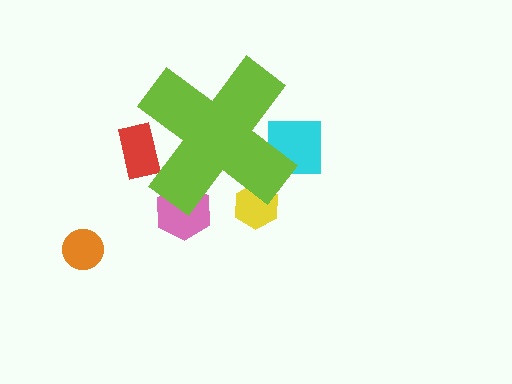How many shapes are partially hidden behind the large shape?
4 shapes are partially hidden.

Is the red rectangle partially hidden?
Yes, the red rectangle is partially hidden behind the lime cross.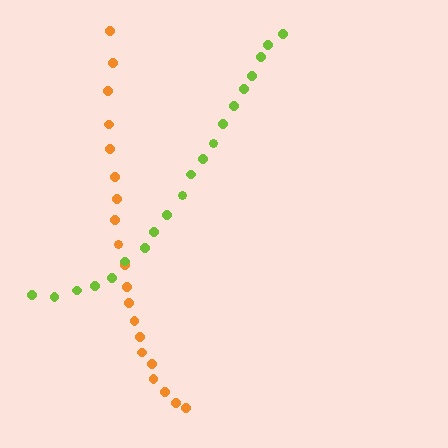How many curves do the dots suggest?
There are 2 distinct paths.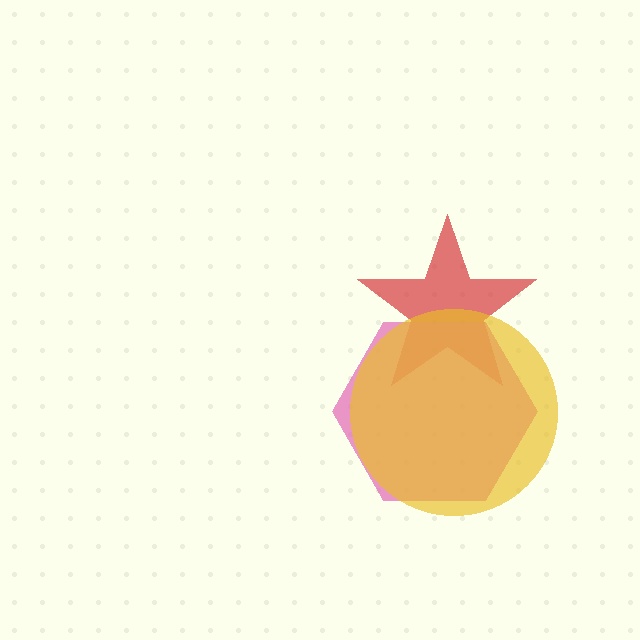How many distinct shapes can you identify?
There are 3 distinct shapes: a red star, a pink hexagon, a yellow circle.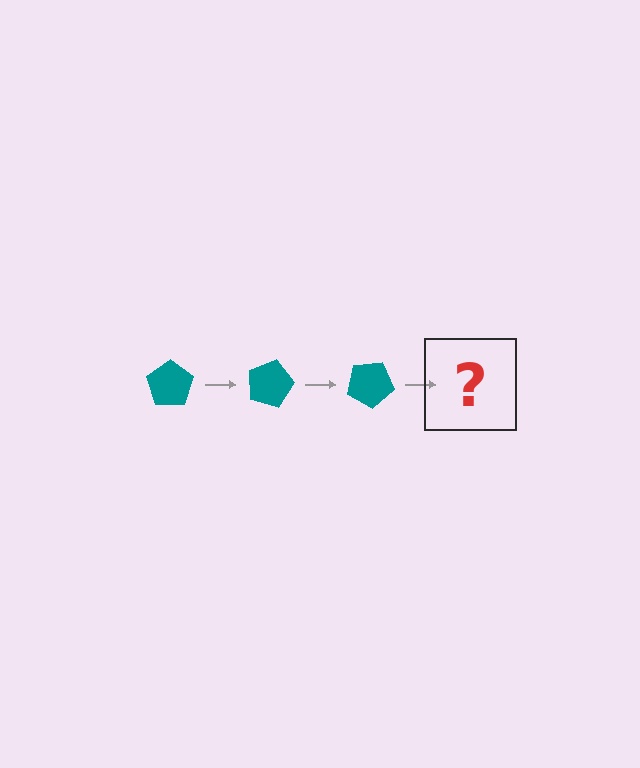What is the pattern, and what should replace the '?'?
The pattern is that the pentagon rotates 15 degrees each step. The '?' should be a teal pentagon rotated 45 degrees.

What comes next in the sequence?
The next element should be a teal pentagon rotated 45 degrees.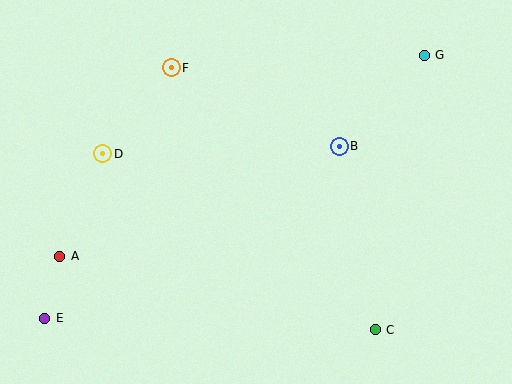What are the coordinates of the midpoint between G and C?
The midpoint between G and C is at (400, 193).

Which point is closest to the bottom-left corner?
Point E is closest to the bottom-left corner.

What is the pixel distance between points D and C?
The distance between D and C is 325 pixels.